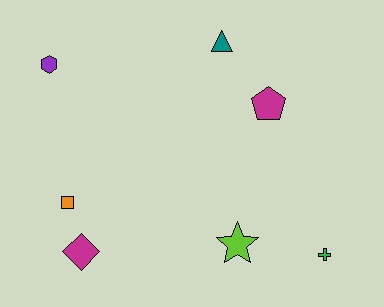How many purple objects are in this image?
There is 1 purple object.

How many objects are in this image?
There are 7 objects.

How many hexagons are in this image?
There is 1 hexagon.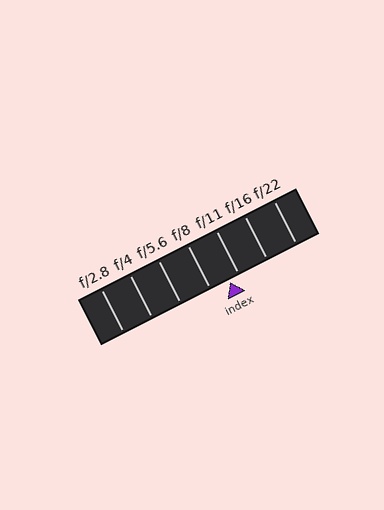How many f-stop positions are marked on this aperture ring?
There are 7 f-stop positions marked.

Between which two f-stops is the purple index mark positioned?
The index mark is between f/8 and f/11.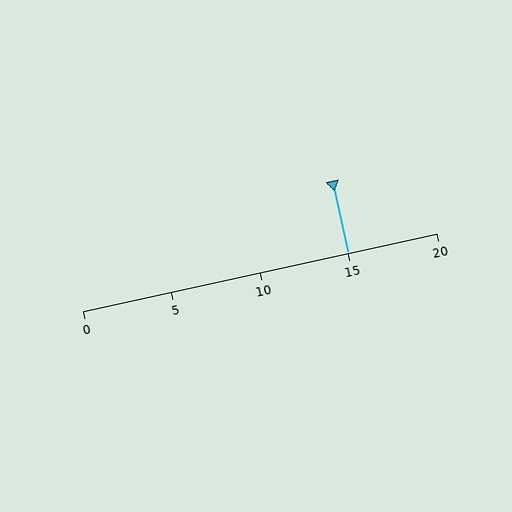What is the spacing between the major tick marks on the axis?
The major ticks are spaced 5 apart.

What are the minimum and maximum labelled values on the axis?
The axis runs from 0 to 20.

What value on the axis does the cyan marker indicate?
The marker indicates approximately 15.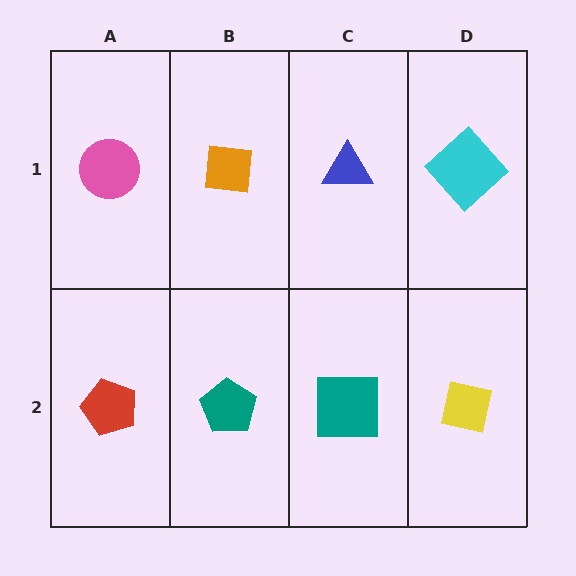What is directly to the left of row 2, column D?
A teal square.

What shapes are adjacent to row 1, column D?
A yellow square (row 2, column D), a blue triangle (row 1, column C).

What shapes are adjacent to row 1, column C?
A teal square (row 2, column C), an orange square (row 1, column B), a cyan diamond (row 1, column D).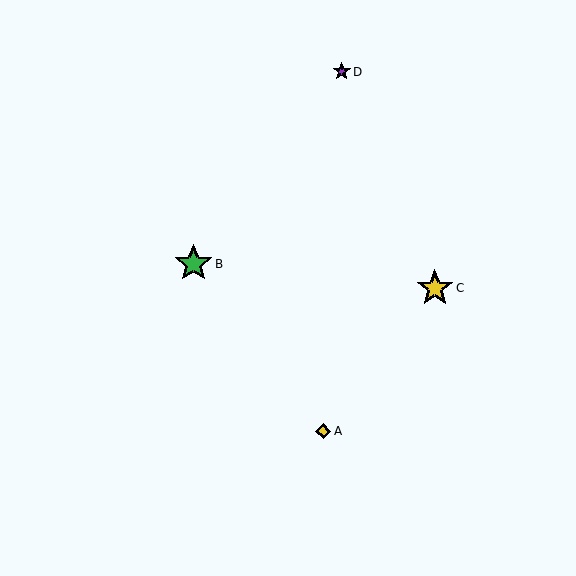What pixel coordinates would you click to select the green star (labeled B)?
Click at (194, 264) to select the green star B.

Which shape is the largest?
The green star (labeled B) is the largest.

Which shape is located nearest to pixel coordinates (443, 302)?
The yellow star (labeled C) at (435, 288) is nearest to that location.